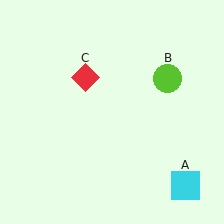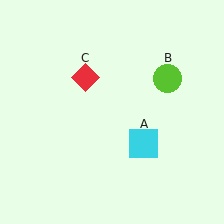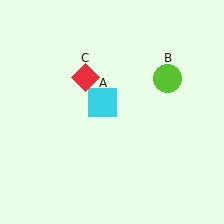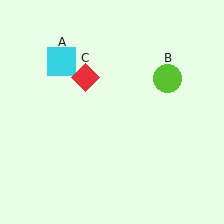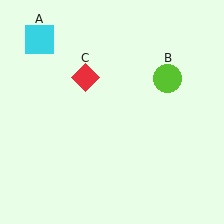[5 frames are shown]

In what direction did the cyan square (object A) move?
The cyan square (object A) moved up and to the left.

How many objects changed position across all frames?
1 object changed position: cyan square (object A).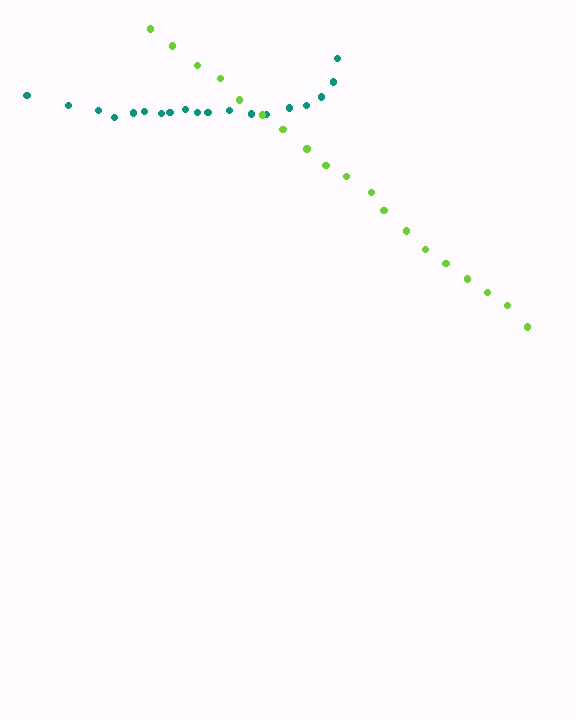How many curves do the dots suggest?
There are 2 distinct paths.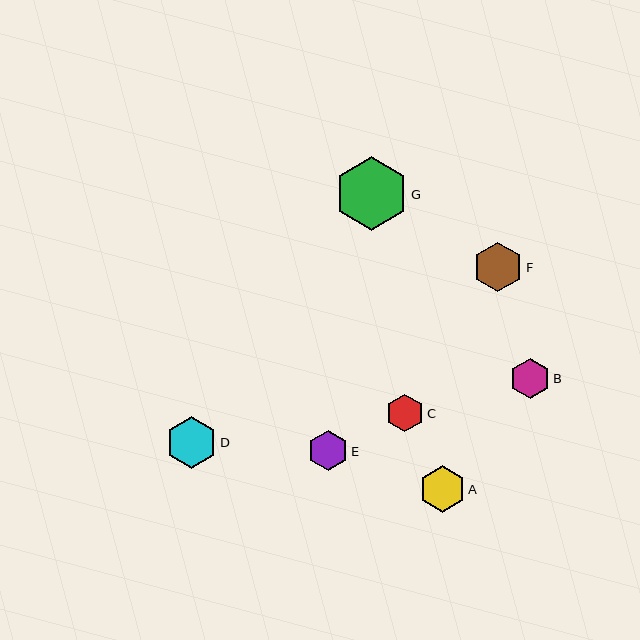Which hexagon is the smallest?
Hexagon C is the smallest with a size of approximately 38 pixels.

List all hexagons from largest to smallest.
From largest to smallest: G, D, F, A, E, B, C.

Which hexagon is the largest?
Hexagon G is the largest with a size of approximately 73 pixels.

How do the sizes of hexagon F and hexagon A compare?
Hexagon F and hexagon A are approximately the same size.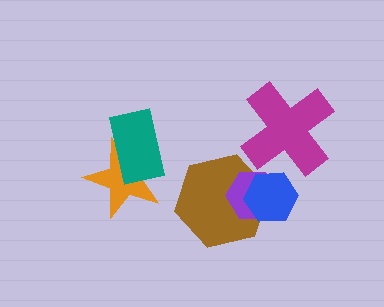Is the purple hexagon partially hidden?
Yes, it is partially covered by another shape.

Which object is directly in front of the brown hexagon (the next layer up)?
The purple hexagon is directly in front of the brown hexagon.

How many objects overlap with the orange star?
1 object overlaps with the orange star.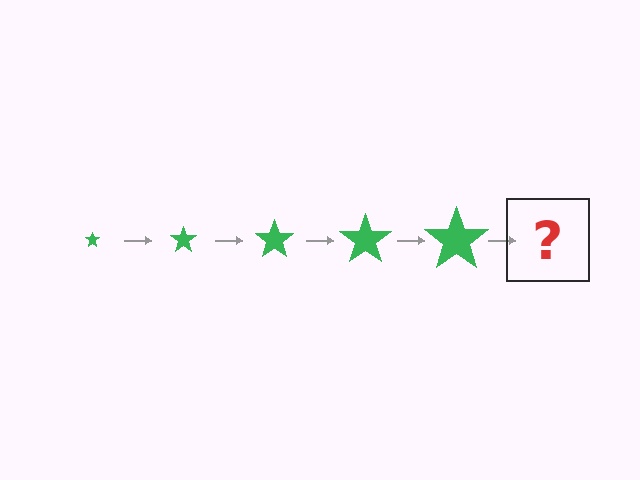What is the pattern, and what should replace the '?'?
The pattern is that the star gets progressively larger each step. The '?' should be a green star, larger than the previous one.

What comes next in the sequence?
The next element should be a green star, larger than the previous one.